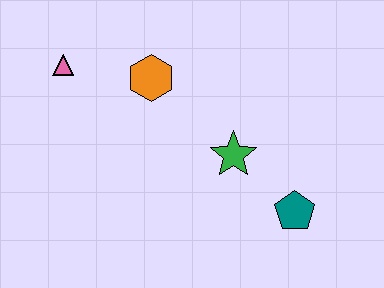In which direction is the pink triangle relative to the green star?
The pink triangle is to the left of the green star.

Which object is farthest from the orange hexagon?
The teal pentagon is farthest from the orange hexagon.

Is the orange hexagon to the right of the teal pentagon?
No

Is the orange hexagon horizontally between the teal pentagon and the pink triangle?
Yes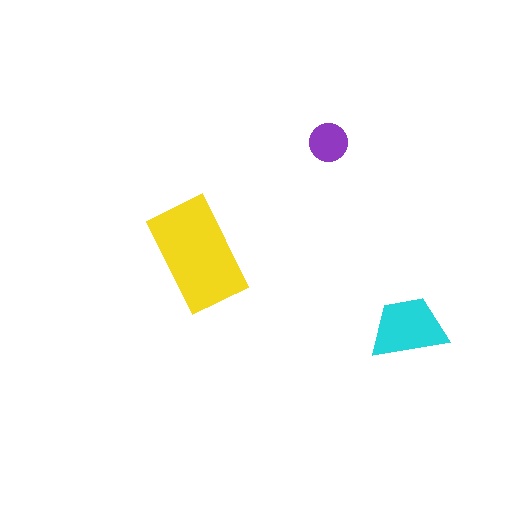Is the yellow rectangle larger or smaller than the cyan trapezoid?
Larger.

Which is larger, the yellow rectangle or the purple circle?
The yellow rectangle.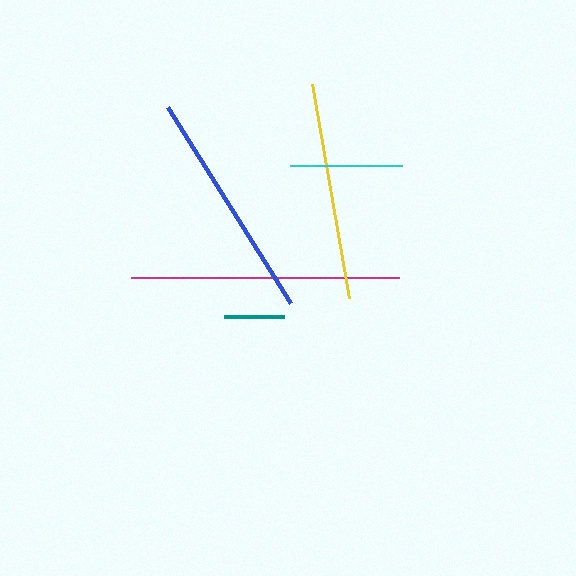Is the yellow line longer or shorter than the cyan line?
The yellow line is longer than the cyan line.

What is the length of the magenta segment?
The magenta segment is approximately 267 pixels long.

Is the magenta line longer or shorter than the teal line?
The magenta line is longer than the teal line.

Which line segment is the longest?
The magenta line is the longest at approximately 267 pixels.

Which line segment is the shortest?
The teal line is the shortest at approximately 61 pixels.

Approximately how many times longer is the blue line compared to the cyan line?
The blue line is approximately 2.1 times the length of the cyan line.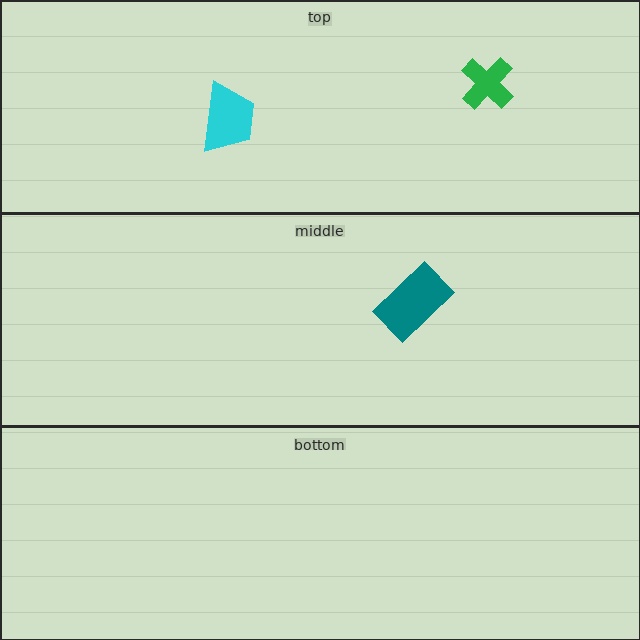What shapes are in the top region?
The green cross, the cyan trapezoid.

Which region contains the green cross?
The top region.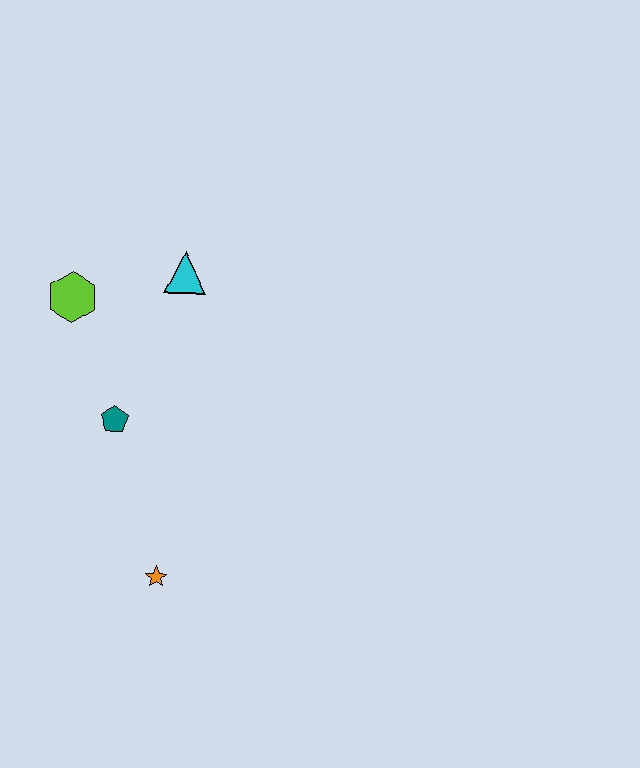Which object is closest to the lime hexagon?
The cyan triangle is closest to the lime hexagon.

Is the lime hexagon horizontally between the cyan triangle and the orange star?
No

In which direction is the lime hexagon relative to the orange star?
The lime hexagon is above the orange star.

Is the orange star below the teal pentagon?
Yes